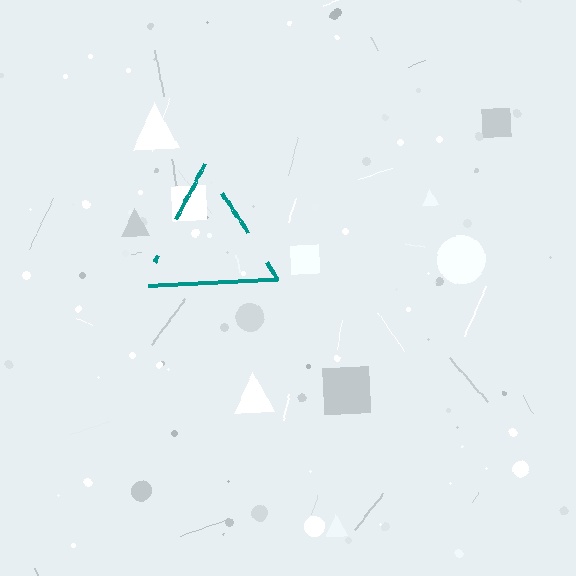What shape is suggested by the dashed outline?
The dashed outline suggests a triangle.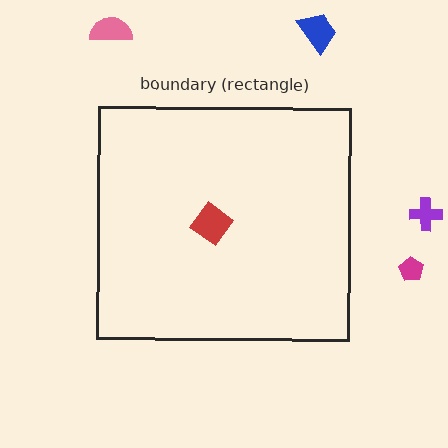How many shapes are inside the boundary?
1 inside, 4 outside.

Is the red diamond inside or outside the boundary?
Inside.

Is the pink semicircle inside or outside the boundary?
Outside.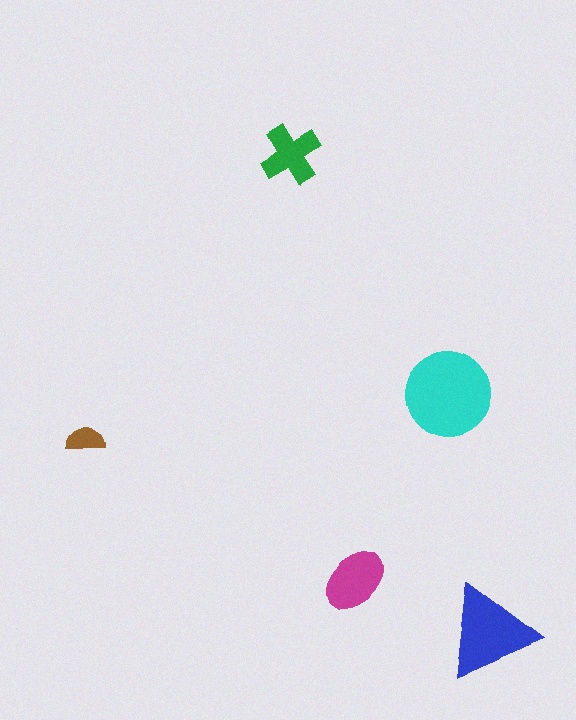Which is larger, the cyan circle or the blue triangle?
The cyan circle.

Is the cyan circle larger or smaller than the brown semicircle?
Larger.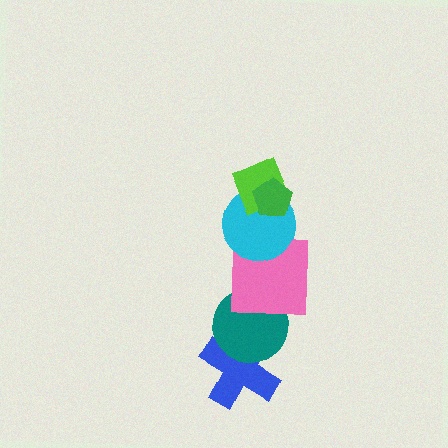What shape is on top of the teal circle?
The pink square is on top of the teal circle.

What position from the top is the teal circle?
The teal circle is 5th from the top.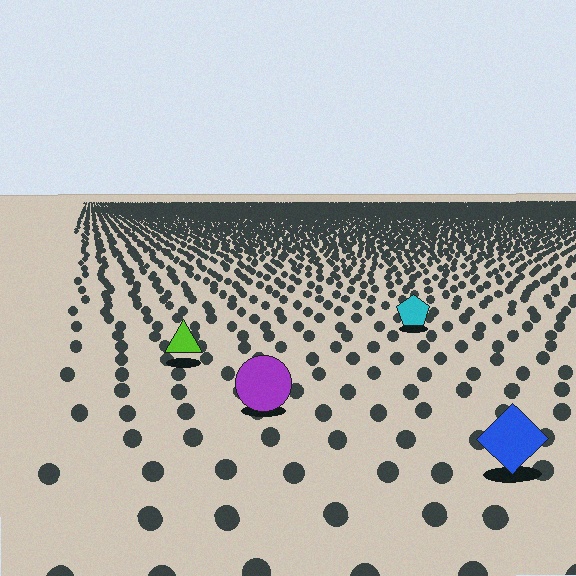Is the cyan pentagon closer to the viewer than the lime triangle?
No. The lime triangle is closer — you can tell from the texture gradient: the ground texture is coarser near it.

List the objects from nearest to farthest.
From nearest to farthest: the blue diamond, the purple circle, the lime triangle, the cyan pentagon.